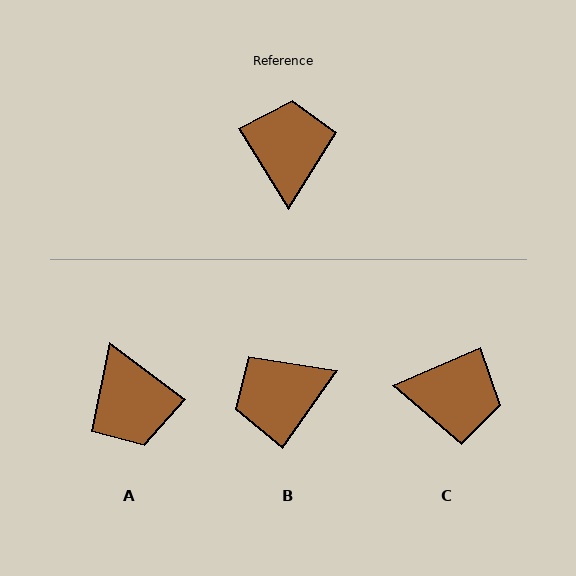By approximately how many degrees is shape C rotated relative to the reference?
Approximately 98 degrees clockwise.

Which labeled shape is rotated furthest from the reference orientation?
A, about 159 degrees away.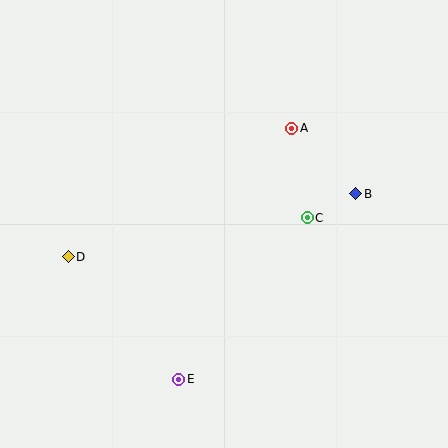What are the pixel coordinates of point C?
Point C is at (307, 218).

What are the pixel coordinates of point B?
Point B is at (356, 194).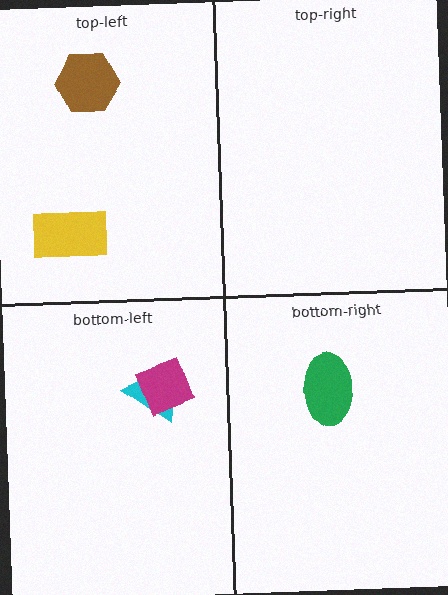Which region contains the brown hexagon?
The top-left region.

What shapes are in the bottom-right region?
The green ellipse.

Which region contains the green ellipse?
The bottom-right region.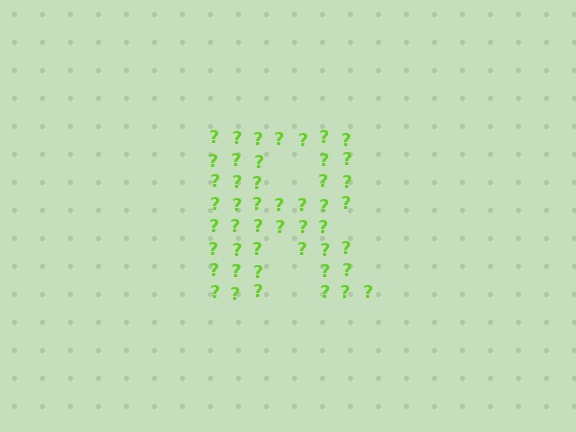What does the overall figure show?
The overall figure shows the letter R.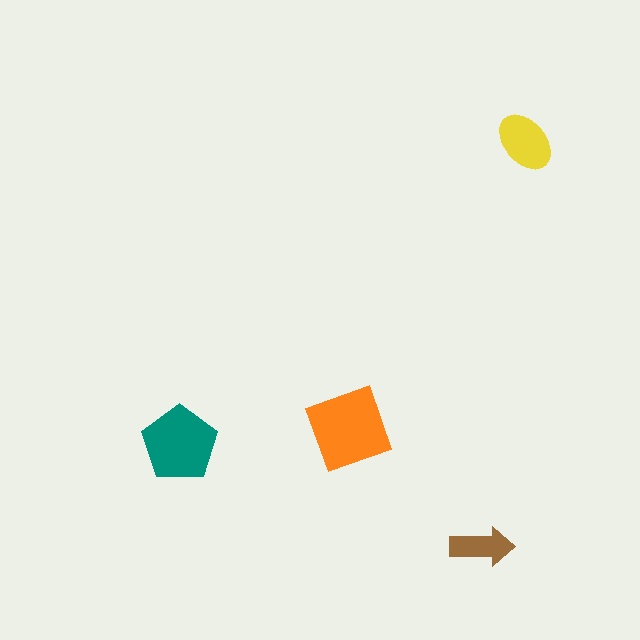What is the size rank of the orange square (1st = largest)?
1st.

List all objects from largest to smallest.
The orange square, the teal pentagon, the yellow ellipse, the brown arrow.